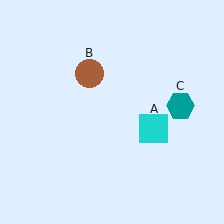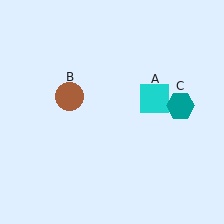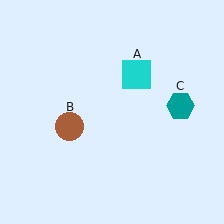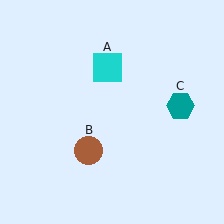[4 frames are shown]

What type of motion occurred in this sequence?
The cyan square (object A), brown circle (object B) rotated counterclockwise around the center of the scene.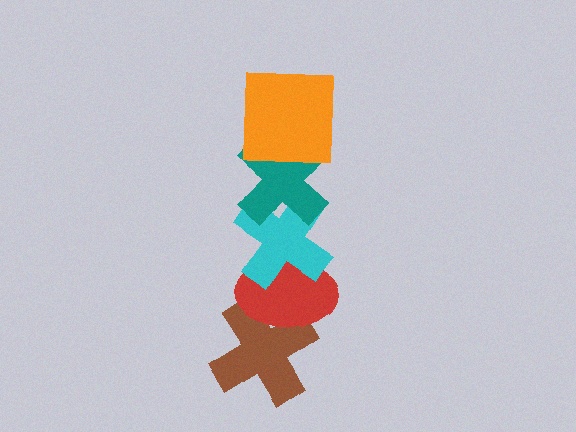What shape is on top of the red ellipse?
The cyan cross is on top of the red ellipse.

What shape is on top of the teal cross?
The orange square is on top of the teal cross.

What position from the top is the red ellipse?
The red ellipse is 4th from the top.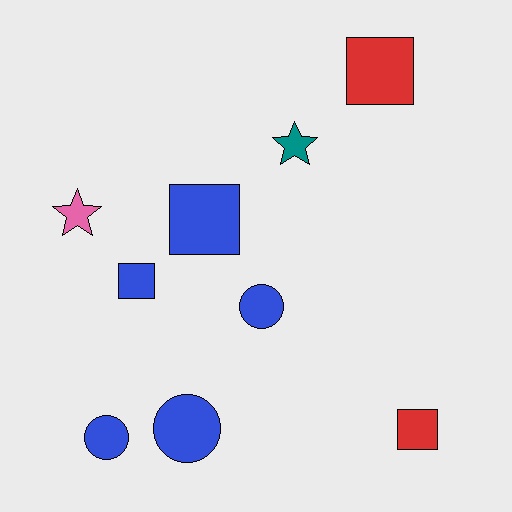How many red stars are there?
There are no red stars.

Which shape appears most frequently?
Square, with 4 objects.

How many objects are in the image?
There are 9 objects.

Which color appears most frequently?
Blue, with 5 objects.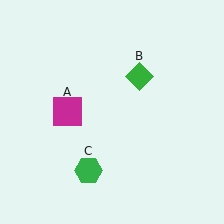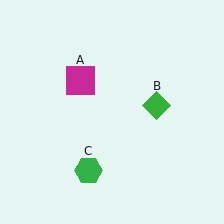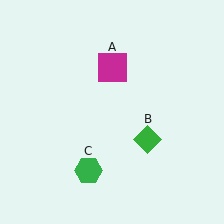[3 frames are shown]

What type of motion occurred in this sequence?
The magenta square (object A), green diamond (object B) rotated clockwise around the center of the scene.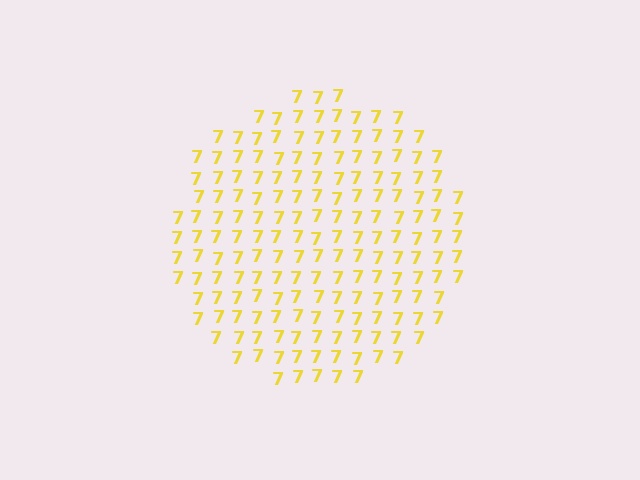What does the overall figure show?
The overall figure shows a circle.